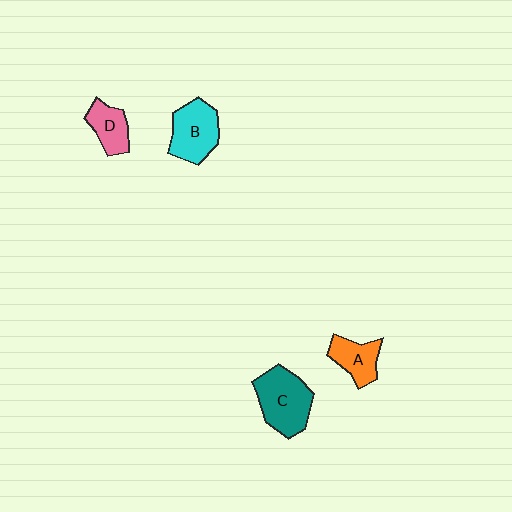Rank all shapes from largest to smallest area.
From largest to smallest: C (teal), B (cyan), A (orange), D (pink).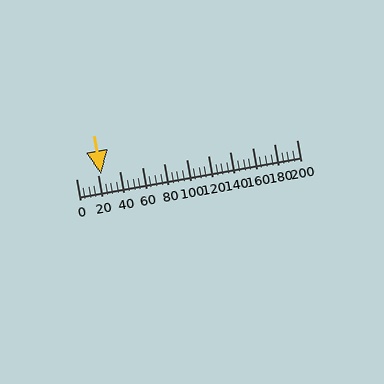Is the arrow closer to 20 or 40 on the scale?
The arrow is closer to 20.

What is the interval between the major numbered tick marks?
The major tick marks are spaced 20 units apart.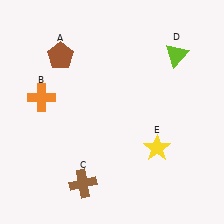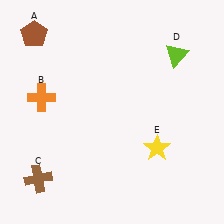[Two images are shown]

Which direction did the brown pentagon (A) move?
The brown pentagon (A) moved left.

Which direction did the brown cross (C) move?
The brown cross (C) moved left.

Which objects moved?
The objects that moved are: the brown pentagon (A), the brown cross (C).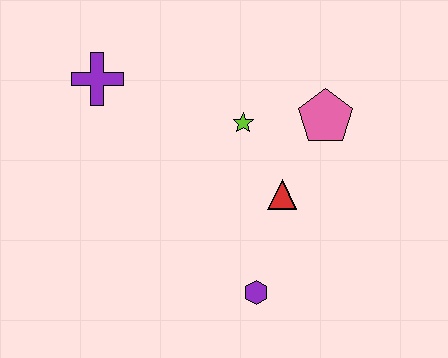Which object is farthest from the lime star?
The purple hexagon is farthest from the lime star.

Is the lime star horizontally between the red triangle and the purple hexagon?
No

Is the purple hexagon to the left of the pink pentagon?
Yes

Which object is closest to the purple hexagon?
The red triangle is closest to the purple hexagon.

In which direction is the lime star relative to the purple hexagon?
The lime star is above the purple hexagon.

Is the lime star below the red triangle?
No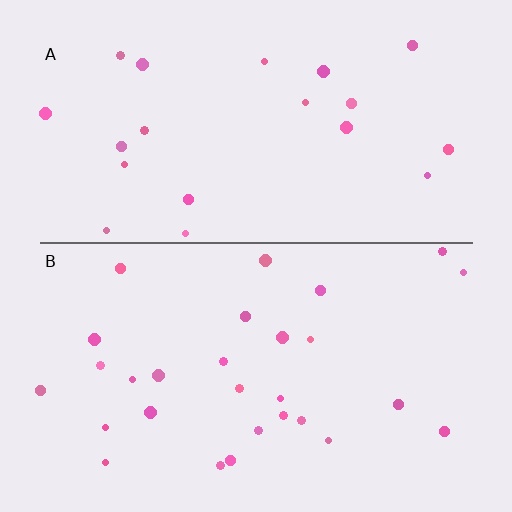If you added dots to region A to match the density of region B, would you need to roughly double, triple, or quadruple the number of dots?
Approximately double.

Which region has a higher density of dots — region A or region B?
B (the bottom).